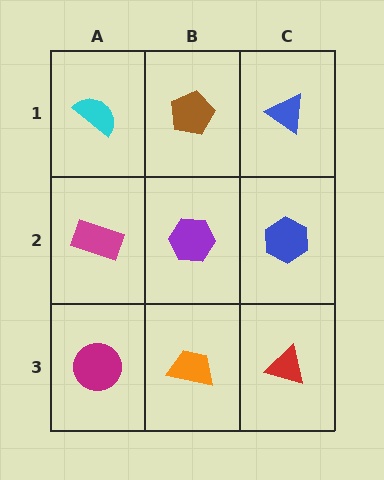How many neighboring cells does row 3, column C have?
2.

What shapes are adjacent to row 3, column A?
A magenta rectangle (row 2, column A), an orange trapezoid (row 3, column B).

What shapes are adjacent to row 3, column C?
A blue hexagon (row 2, column C), an orange trapezoid (row 3, column B).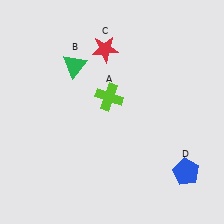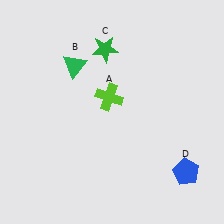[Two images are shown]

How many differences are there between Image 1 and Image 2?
There is 1 difference between the two images.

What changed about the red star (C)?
In Image 1, C is red. In Image 2, it changed to green.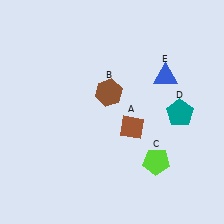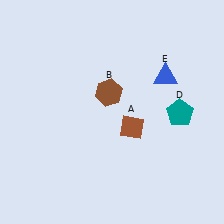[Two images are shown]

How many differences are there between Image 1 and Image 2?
There is 1 difference between the two images.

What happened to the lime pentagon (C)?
The lime pentagon (C) was removed in Image 2. It was in the bottom-right area of Image 1.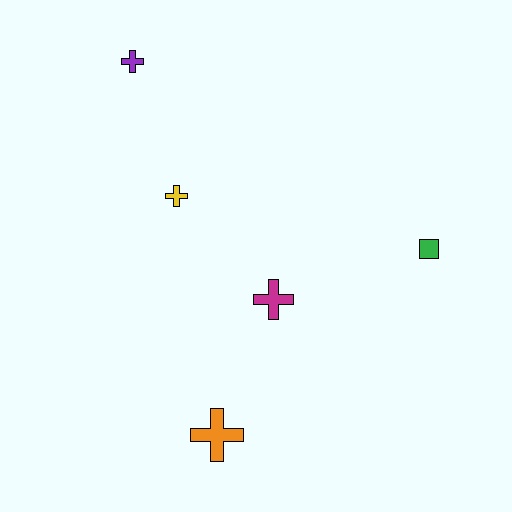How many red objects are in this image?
There are no red objects.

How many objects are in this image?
There are 5 objects.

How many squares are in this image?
There is 1 square.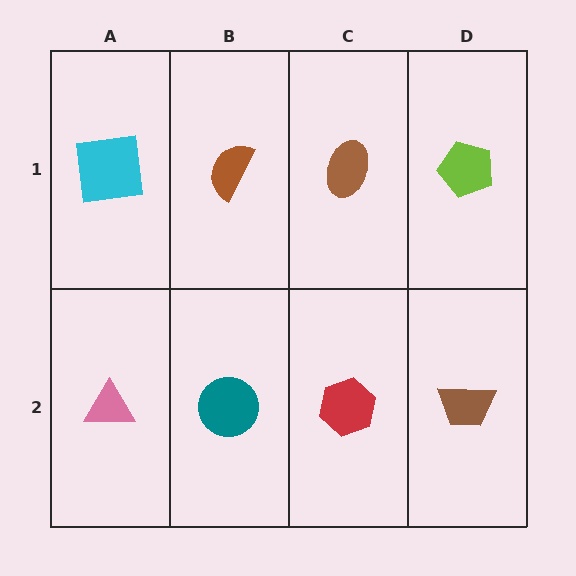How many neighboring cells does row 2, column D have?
2.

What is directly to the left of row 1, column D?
A brown ellipse.